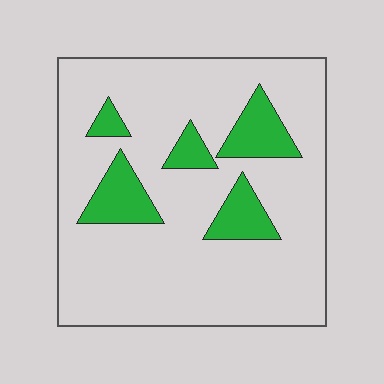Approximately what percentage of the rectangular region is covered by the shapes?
Approximately 15%.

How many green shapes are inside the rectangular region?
5.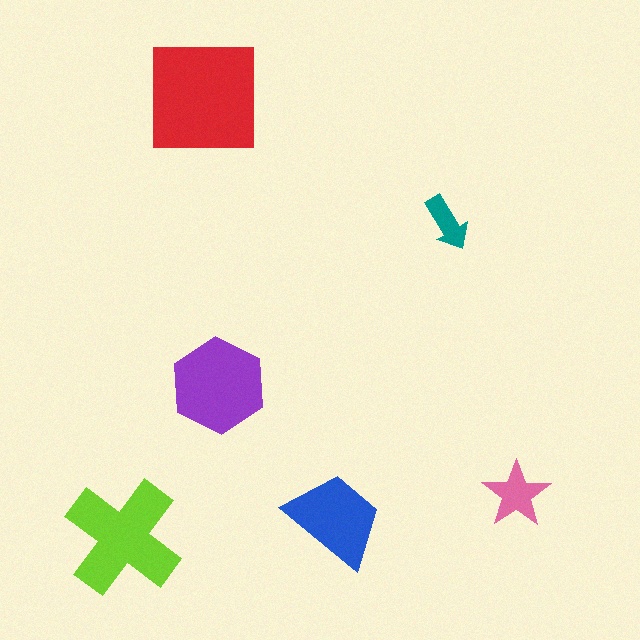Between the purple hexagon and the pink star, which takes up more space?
The purple hexagon.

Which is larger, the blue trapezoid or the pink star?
The blue trapezoid.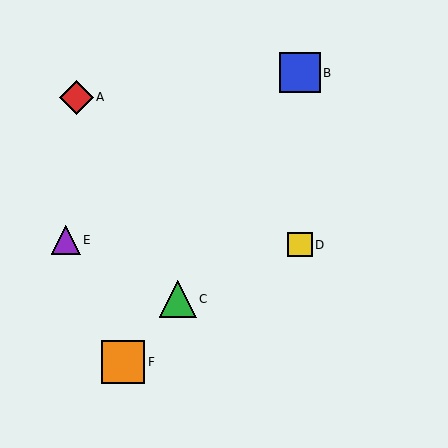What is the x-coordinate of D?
Object D is at x≈300.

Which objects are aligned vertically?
Objects B, D are aligned vertically.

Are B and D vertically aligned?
Yes, both are at x≈300.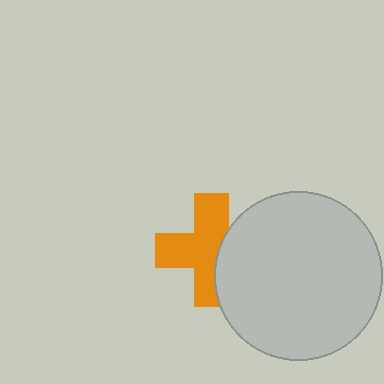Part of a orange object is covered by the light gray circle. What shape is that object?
It is a cross.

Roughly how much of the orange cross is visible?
Most of it is visible (roughly 67%).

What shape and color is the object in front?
The object in front is a light gray circle.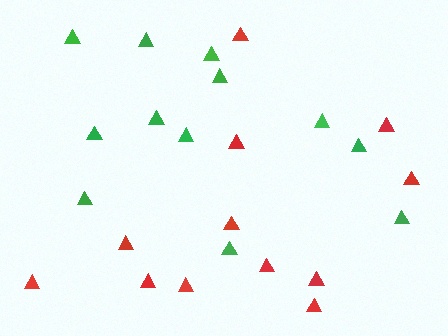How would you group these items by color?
There are 2 groups: one group of red triangles (12) and one group of green triangles (12).